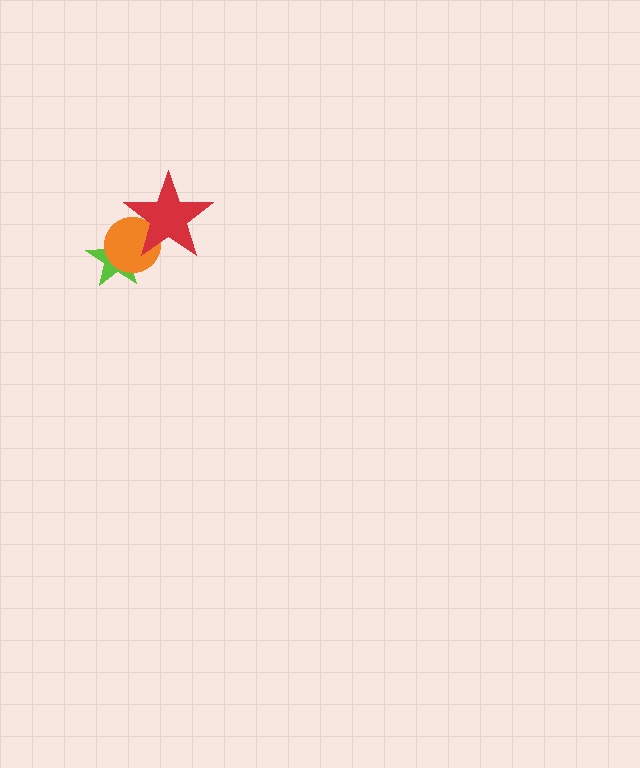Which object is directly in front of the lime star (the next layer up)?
The orange circle is directly in front of the lime star.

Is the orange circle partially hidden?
Yes, it is partially covered by another shape.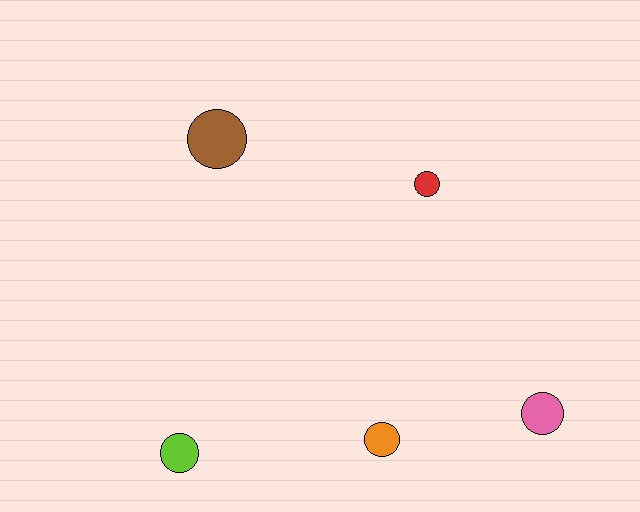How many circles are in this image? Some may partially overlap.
There are 5 circles.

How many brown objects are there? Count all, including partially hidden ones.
There is 1 brown object.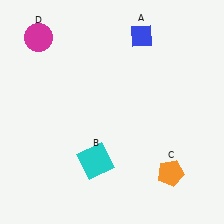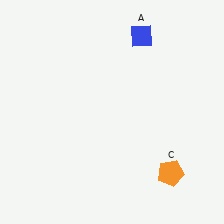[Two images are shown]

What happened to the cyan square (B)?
The cyan square (B) was removed in Image 2. It was in the bottom-left area of Image 1.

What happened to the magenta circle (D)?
The magenta circle (D) was removed in Image 2. It was in the top-left area of Image 1.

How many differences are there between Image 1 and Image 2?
There are 2 differences between the two images.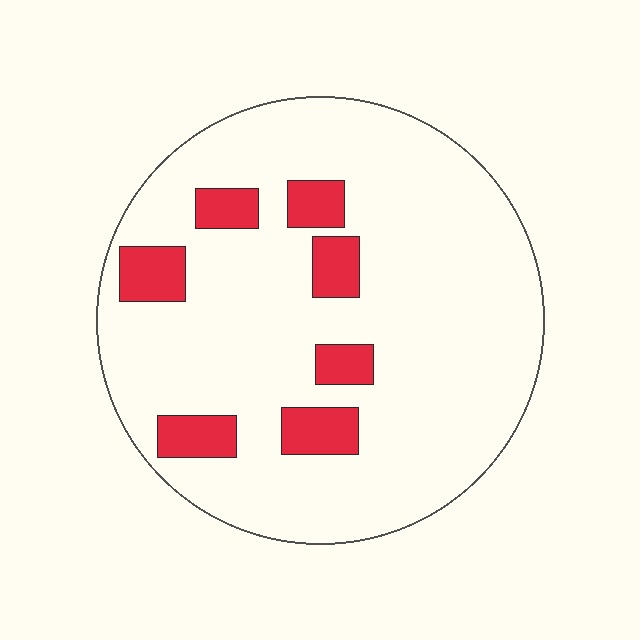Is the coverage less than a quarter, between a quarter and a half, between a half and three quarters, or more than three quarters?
Less than a quarter.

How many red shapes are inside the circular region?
7.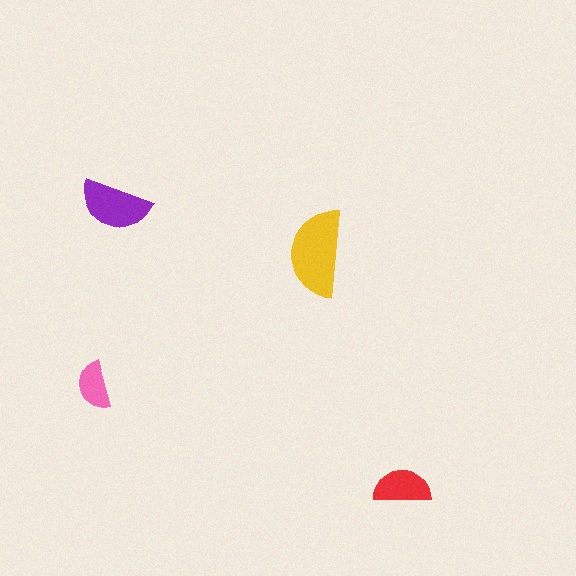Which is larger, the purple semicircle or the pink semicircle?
The purple one.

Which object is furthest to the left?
The pink semicircle is leftmost.